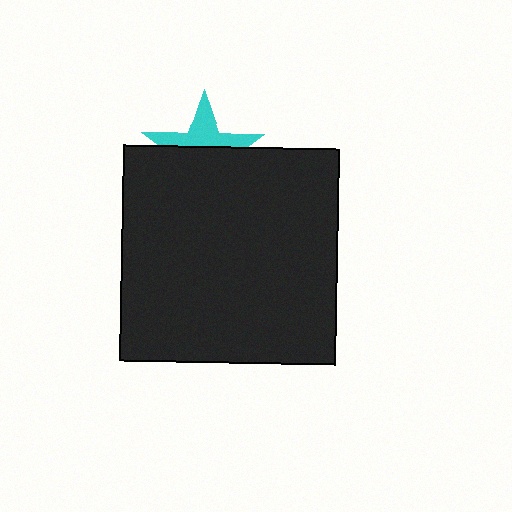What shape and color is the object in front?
The object in front is a black square.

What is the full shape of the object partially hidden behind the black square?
The partially hidden object is a cyan star.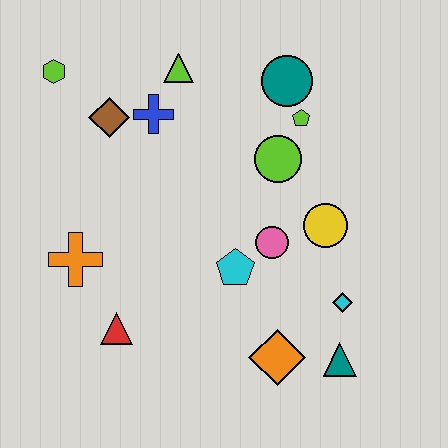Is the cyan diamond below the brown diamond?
Yes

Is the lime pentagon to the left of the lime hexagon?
No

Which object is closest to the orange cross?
The red triangle is closest to the orange cross.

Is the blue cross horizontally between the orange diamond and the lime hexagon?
Yes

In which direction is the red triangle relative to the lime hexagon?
The red triangle is below the lime hexagon.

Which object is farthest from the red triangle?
The teal circle is farthest from the red triangle.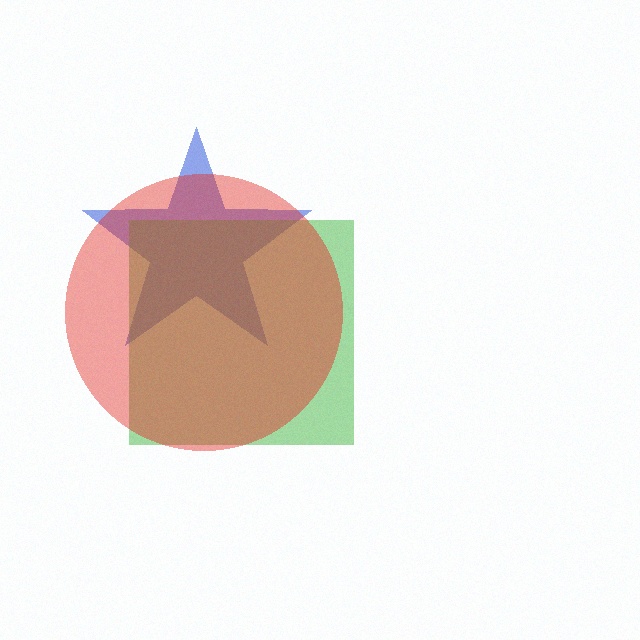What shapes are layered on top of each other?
The layered shapes are: a blue star, a green square, a red circle.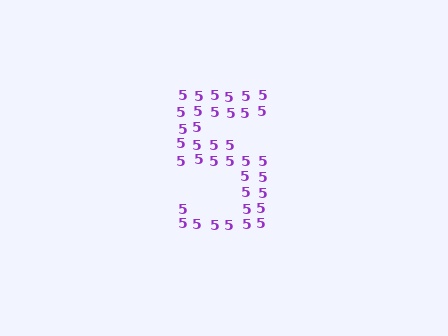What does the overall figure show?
The overall figure shows the digit 5.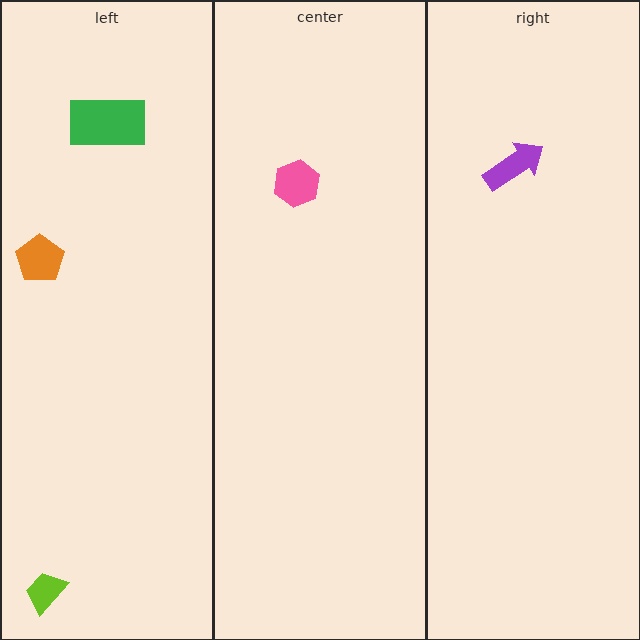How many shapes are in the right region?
1.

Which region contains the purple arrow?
The right region.